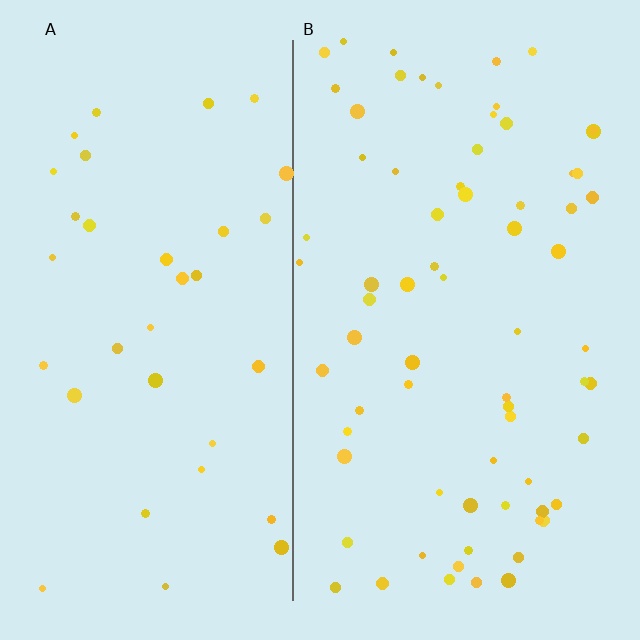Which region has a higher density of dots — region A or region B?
B (the right).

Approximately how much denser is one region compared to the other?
Approximately 2.1× — region B over region A.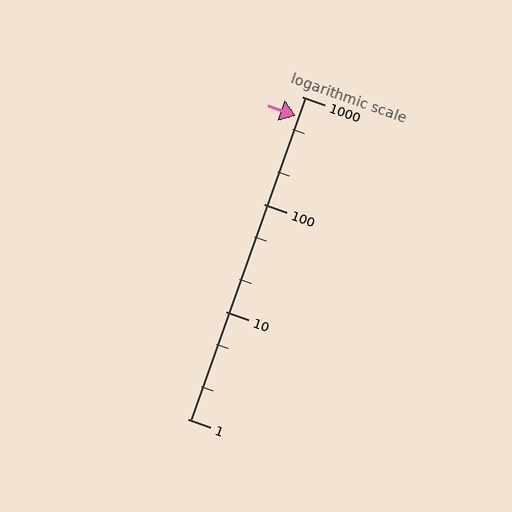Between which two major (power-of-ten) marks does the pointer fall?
The pointer is between 100 and 1000.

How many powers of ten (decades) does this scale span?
The scale spans 3 decades, from 1 to 1000.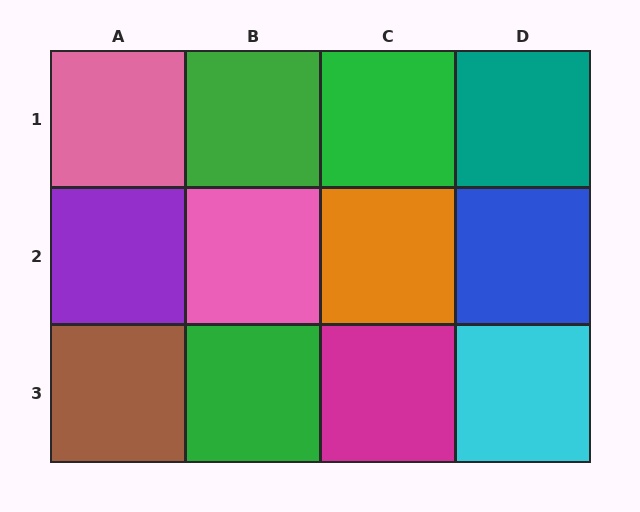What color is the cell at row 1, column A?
Pink.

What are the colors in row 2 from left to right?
Purple, pink, orange, blue.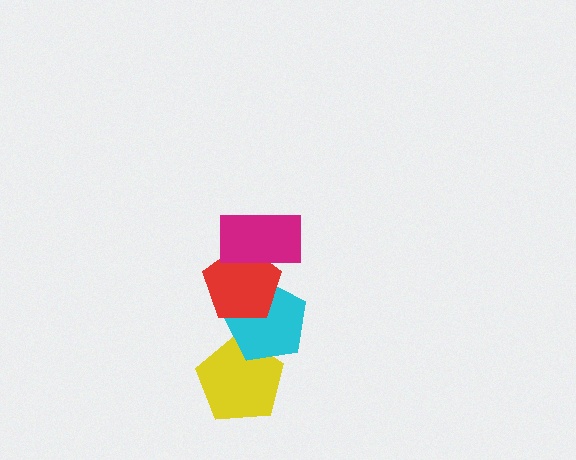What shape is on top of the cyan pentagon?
The red pentagon is on top of the cyan pentagon.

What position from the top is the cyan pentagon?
The cyan pentagon is 3rd from the top.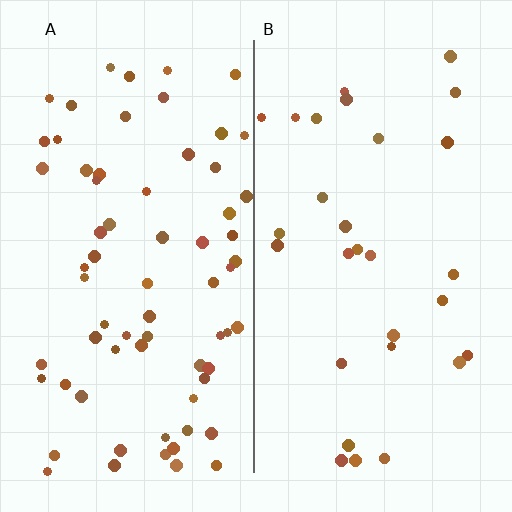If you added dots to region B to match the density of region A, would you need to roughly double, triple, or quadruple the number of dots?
Approximately double.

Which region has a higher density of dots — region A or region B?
A (the left).